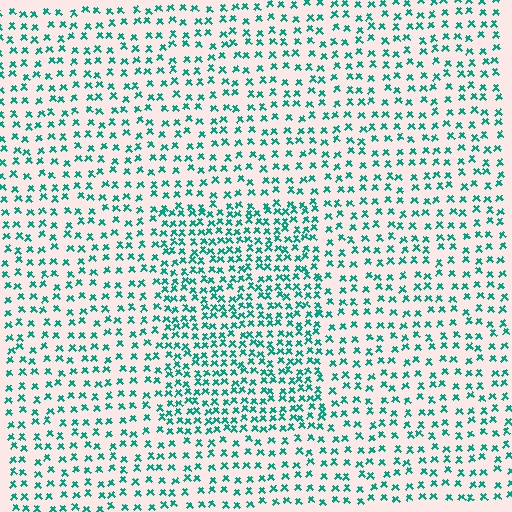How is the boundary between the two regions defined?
The boundary is defined by a change in element density (approximately 1.7x ratio). All elements are the same color, size, and shape.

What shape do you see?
I see a rectangle.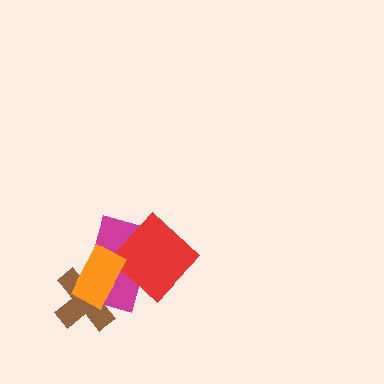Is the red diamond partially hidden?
Yes, it is partially covered by another shape.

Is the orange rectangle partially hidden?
No, no other shape covers it.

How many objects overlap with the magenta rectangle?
3 objects overlap with the magenta rectangle.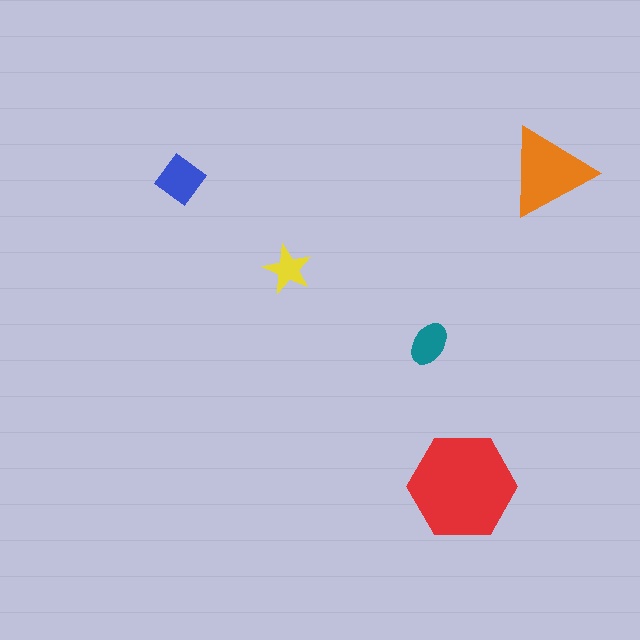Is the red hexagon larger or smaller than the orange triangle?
Larger.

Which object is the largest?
The red hexagon.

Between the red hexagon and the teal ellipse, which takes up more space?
The red hexagon.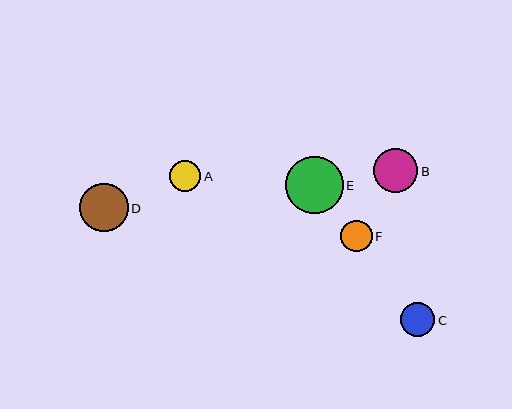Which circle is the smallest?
Circle A is the smallest with a size of approximately 31 pixels.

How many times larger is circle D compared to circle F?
Circle D is approximately 1.5 times the size of circle F.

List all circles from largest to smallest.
From largest to smallest: E, D, B, C, F, A.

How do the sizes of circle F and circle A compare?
Circle F and circle A are approximately the same size.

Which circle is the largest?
Circle E is the largest with a size of approximately 58 pixels.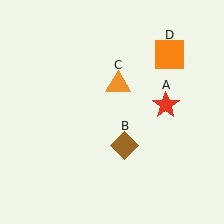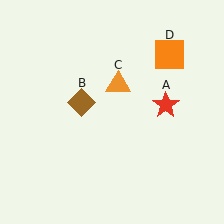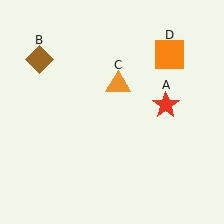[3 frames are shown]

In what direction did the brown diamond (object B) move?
The brown diamond (object B) moved up and to the left.